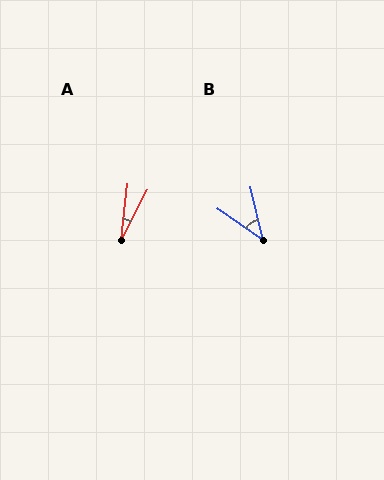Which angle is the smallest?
A, at approximately 21 degrees.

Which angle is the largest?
B, at approximately 42 degrees.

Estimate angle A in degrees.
Approximately 21 degrees.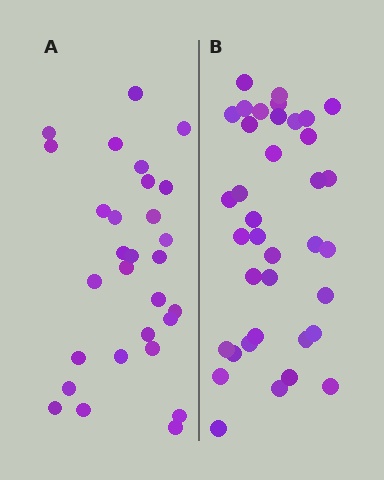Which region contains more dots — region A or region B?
Region B (the right region) has more dots.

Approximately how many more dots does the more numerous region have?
Region B has roughly 8 or so more dots than region A.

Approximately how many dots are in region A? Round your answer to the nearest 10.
About 30 dots. (The exact count is 29, which rounds to 30.)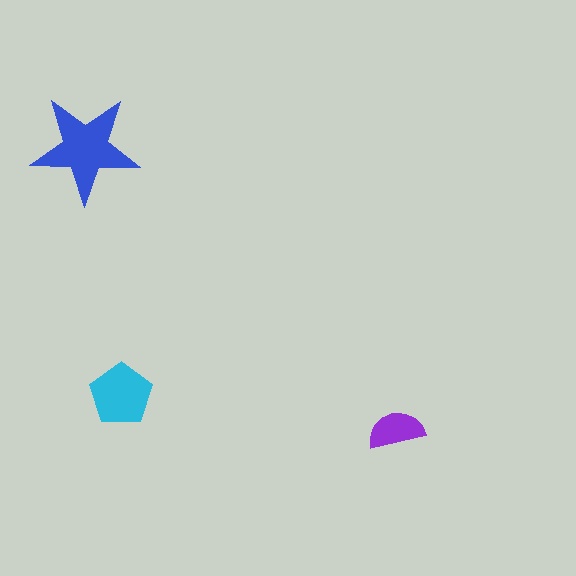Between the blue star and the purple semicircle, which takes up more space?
The blue star.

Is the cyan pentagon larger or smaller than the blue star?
Smaller.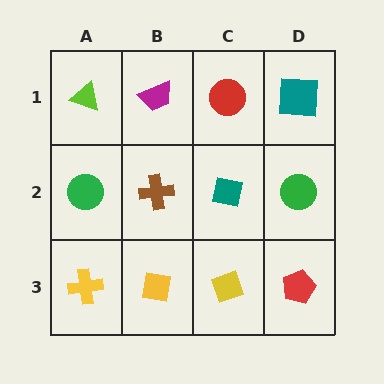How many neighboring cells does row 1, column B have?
3.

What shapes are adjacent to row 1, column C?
A teal square (row 2, column C), a magenta trapezoid (row 1, column B), a teal square (row 1, column D).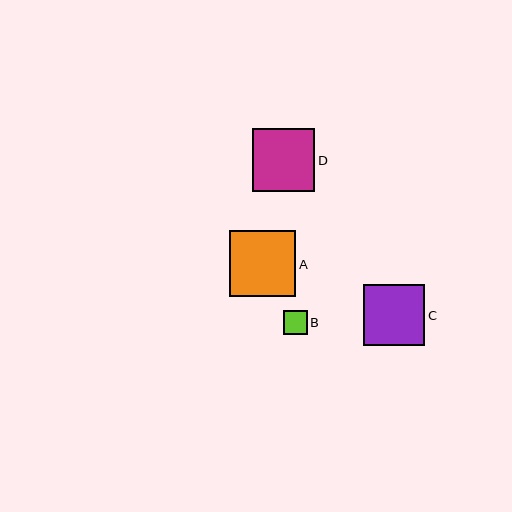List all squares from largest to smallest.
From largest to smallest: A, D, C, B.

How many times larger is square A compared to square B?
Square A is approximately 2.8 times the size of square B.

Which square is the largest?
Square A is the largest with a size of approximately 66 pixels.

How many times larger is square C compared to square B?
Square C is approximately 2.6 times the size of square B.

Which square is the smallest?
Square B is the smallest with a size of approximately 24 pixels.